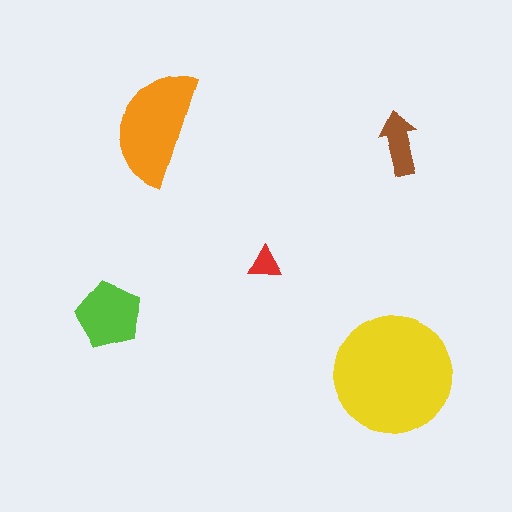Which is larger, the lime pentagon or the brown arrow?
The lime pentagon.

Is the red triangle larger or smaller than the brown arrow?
Smaller.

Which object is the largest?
The yellow circle.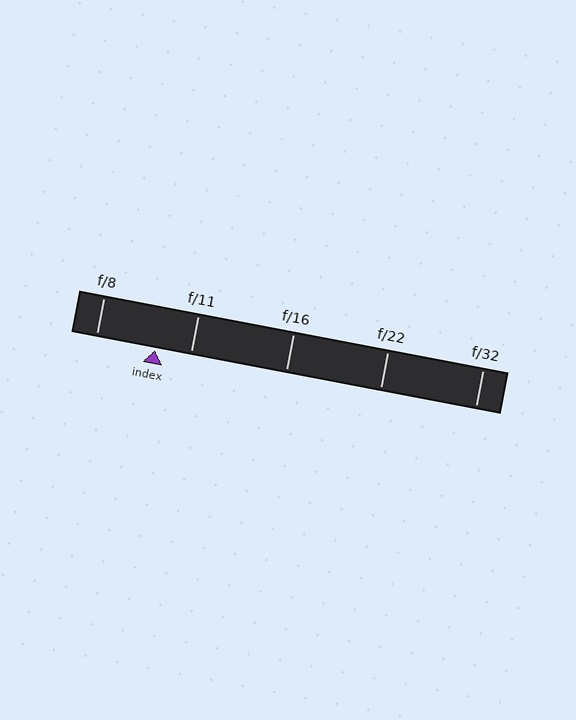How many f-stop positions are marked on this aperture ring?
There are 5 f-stop positions marked.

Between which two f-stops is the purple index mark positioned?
The index mark is between f/8 and f/11.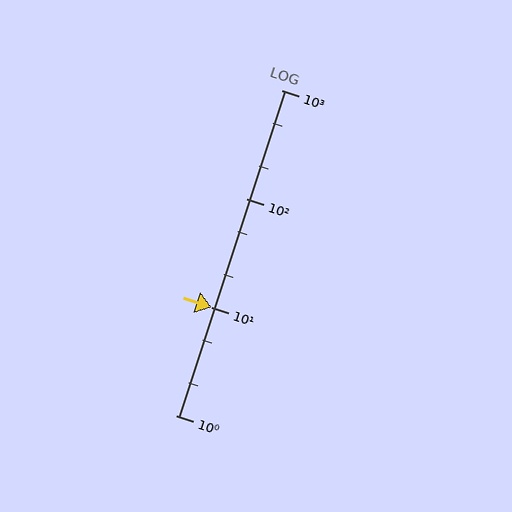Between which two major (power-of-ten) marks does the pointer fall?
The pointer is between 10 and 100.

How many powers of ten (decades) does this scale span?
The scale spans 3 decades, from 1 to 1000.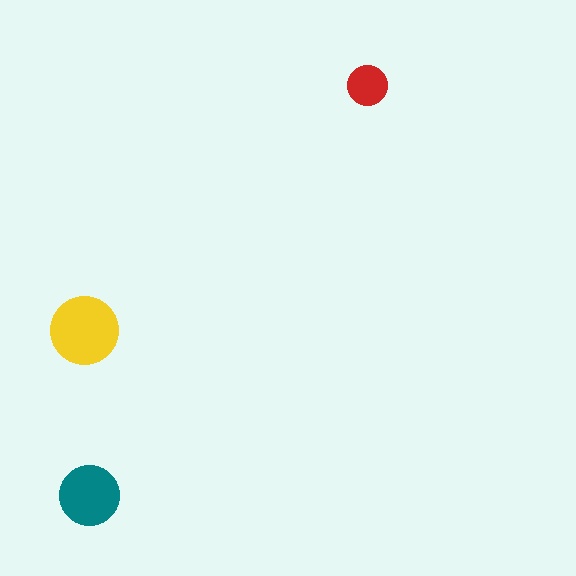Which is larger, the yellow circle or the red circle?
The yellow one.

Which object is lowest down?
The teal circle is bottommost.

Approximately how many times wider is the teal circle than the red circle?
About 1.5 times wider.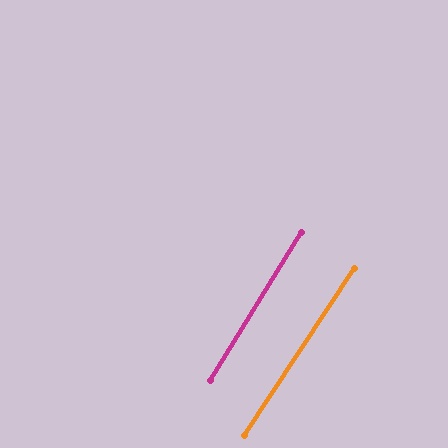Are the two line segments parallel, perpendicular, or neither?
Parallel — their directions differ by only 1.7°.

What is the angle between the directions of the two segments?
Approximately 2 degrees.